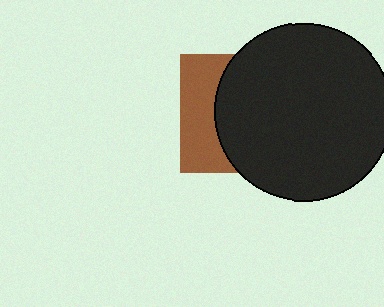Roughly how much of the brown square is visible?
A small part of it is visible (roughly 35%).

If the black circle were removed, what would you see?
You would see the complete brown square.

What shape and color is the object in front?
The object in front is a black circle.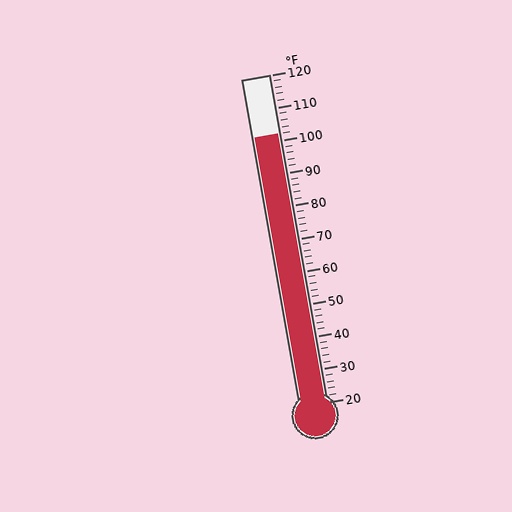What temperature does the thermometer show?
The thermometer shows approximately 102°F.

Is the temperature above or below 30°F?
The temperature is above 30°F.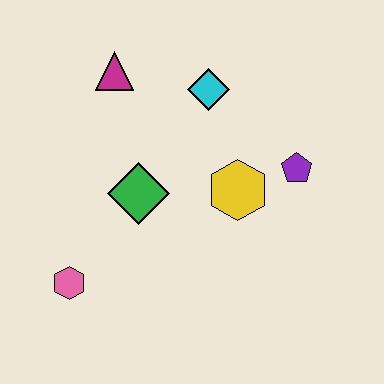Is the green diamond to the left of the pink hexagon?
No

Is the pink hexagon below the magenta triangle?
Yes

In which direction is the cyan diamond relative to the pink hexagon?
The cyan diamond is above the pink hexagon.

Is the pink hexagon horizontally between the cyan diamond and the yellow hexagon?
No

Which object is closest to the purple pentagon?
The yellow hexagon is closest to the purple pentagon.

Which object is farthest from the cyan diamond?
The pink hexagon is farthest from the cyan diamond.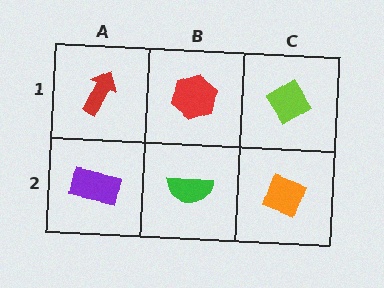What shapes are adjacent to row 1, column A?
A purple rectangle (row 2, column A), a red hexagon (row 1, column B).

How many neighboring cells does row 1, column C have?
2.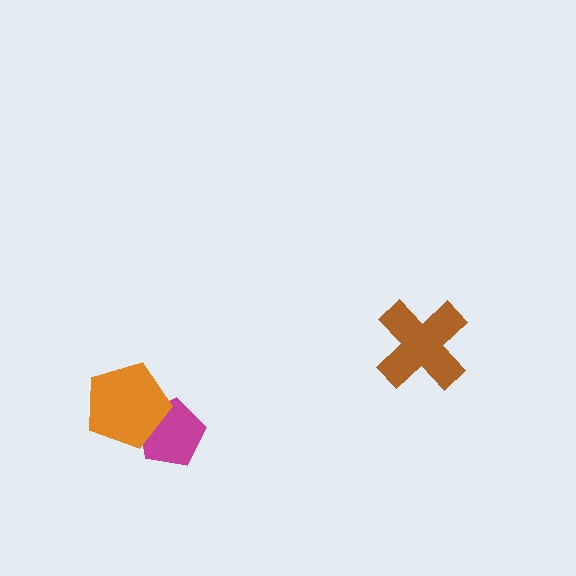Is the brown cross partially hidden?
No, no other shape covers it.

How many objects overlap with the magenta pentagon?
1 object overlaps with the magenta pentagon.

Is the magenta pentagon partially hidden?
Yes, it is partially covered by another shape.